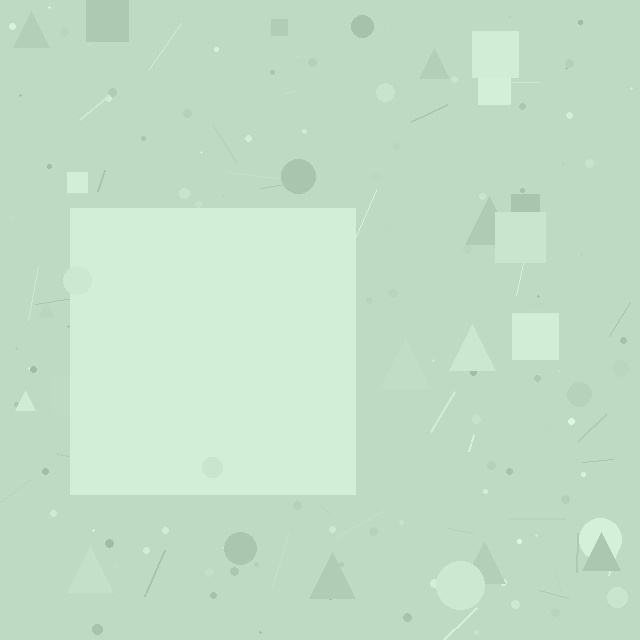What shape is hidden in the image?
A square is hidden in the image.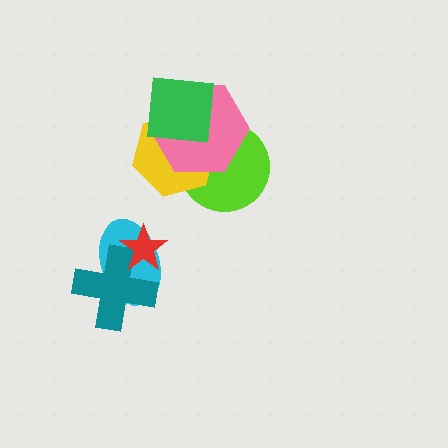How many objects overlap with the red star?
2 objects overlap with the red star.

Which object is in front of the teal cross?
The red star is in front of the teal cross.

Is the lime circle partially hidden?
Yes, it is partially covered by another shape.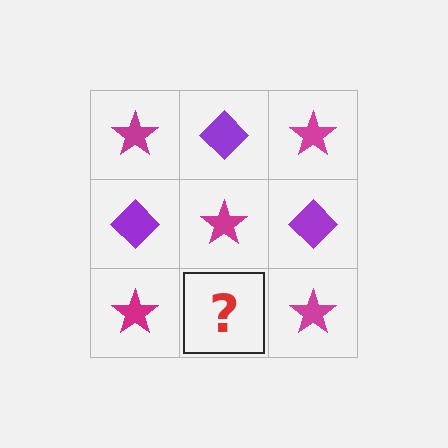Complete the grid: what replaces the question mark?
The question mark should be replaced with a purple diamond.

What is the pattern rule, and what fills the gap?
The rule is that it alternates magenta star and purple diamond in a checkerboard pattern. The gap should be filled with a purple diamond.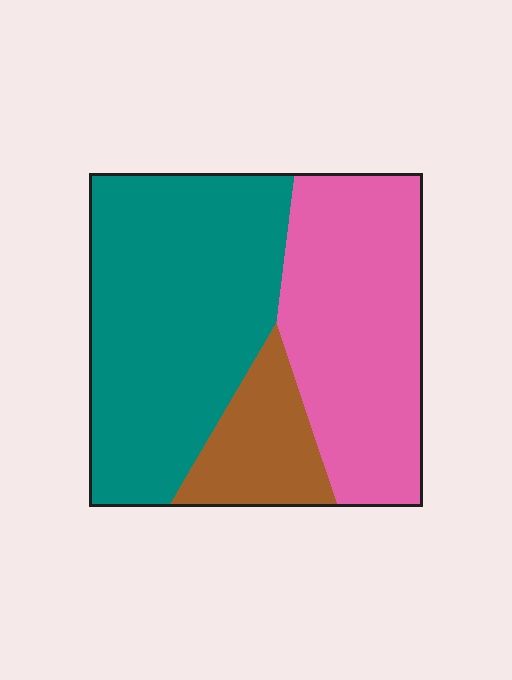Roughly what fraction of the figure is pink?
Pink covers around 40% of the figure.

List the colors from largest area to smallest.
From largest to smallest: teal, pink, brown.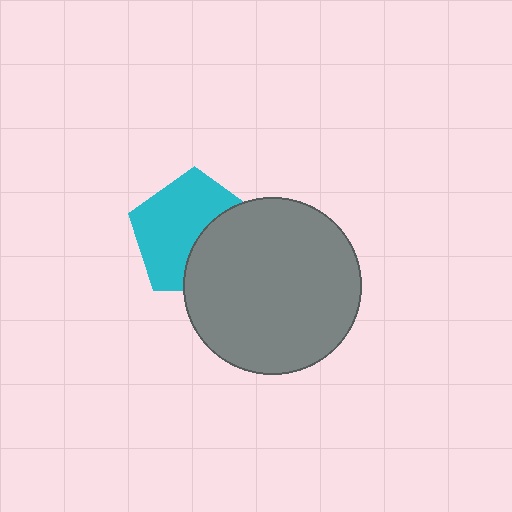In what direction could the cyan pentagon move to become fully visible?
The cyan pentagon could move left. That would shift it out from behind the gray circle entirely.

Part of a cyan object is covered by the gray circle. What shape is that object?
It is a pentagon.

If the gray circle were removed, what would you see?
You would see the complete cyan pentagon.